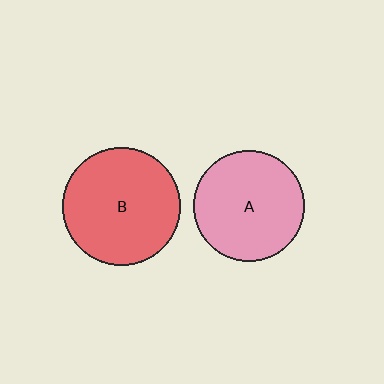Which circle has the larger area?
Circle B (red).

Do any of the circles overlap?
No, none of the circles overlap.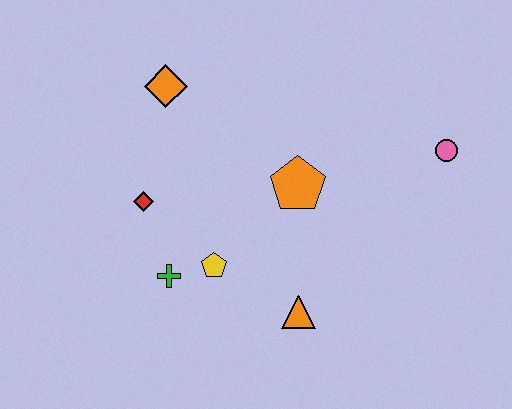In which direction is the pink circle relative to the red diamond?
The pink circle is to the right of the red diamond.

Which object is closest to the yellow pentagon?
The green cross is closest to the yellow pentagon.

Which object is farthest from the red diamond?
The pink circle is farthest from the red diamond.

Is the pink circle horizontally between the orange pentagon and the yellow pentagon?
No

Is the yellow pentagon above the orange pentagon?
No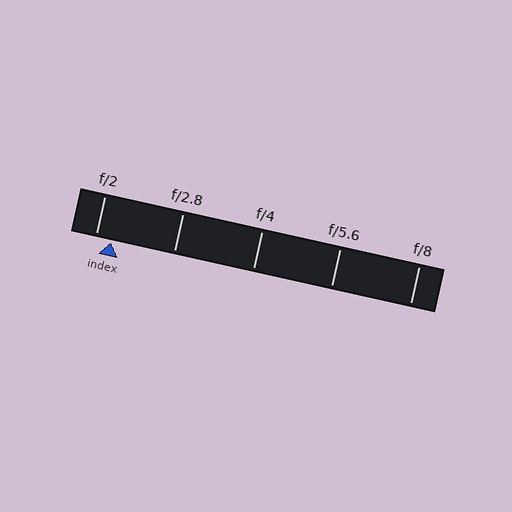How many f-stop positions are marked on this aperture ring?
There are 5 f-stop positions marked.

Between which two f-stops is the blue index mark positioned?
The index mark is between f/2 and f/2.8.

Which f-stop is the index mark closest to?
The index mark is closest to f/2.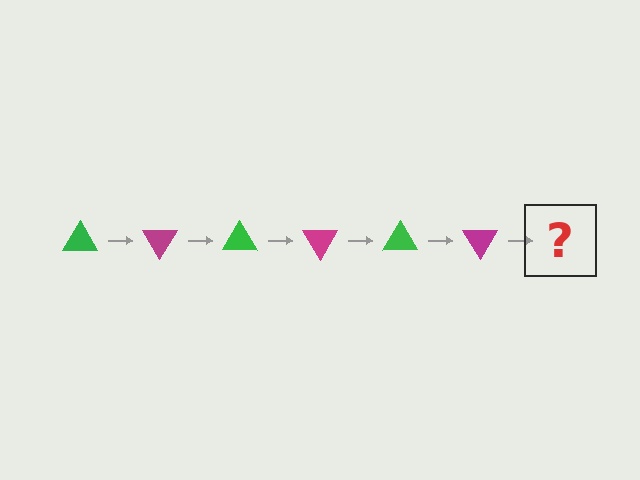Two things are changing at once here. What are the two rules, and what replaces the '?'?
The two rules are that it rotates 60 degrees each step and the color cycles through green and magenta. The '?' should be a green triangle, rotated 360 degrees from the start.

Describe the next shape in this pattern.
It should be a green triangle, rotated 360 degrees from the start.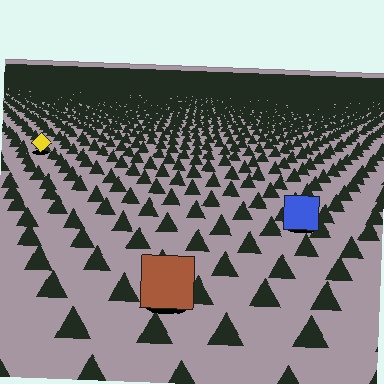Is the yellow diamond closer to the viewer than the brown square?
No. The brown square is closer — you can tell from the texture gradient: the ground texture is coarser near it.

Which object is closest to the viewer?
The brown square is closest. The texture marks near it are larger and more spread out.